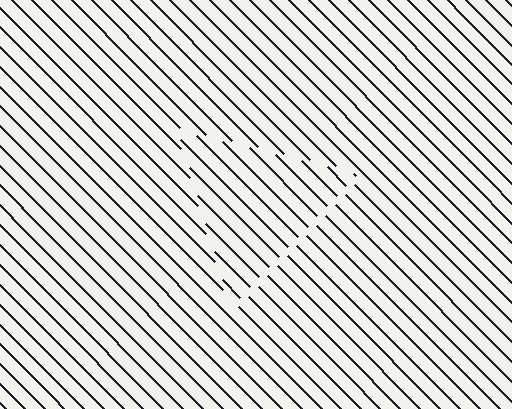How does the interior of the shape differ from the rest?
The interior of the shape contains the same grating, shifted by half a period — the contour is defined by the phase discontinuity where line-ends from the inner and outer gratings abut.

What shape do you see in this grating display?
An illusory triangle. The interior of the shape contains the same grating, shifted by half a period — the contour is defined by the phase discontinuity where line-ends from the inner and outer gratings abut.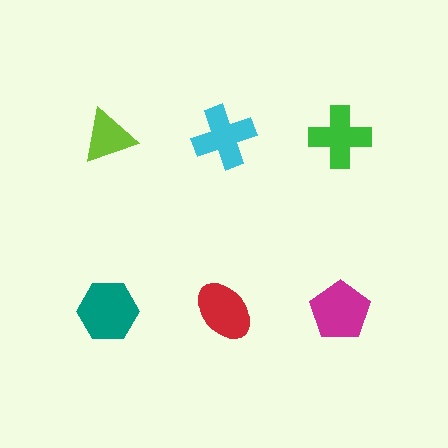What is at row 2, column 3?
A magenta pentagon.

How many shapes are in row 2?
3 shapes.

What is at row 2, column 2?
A red ellipse.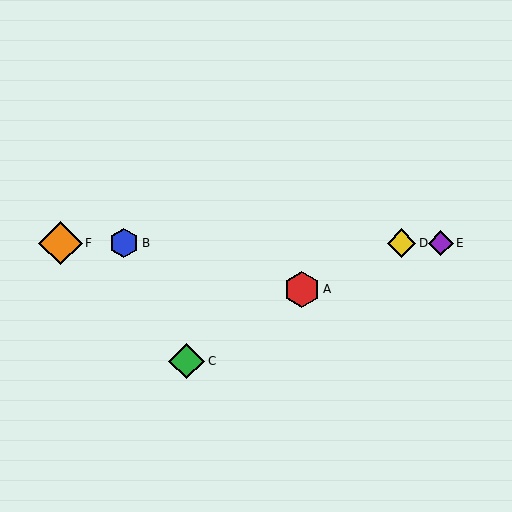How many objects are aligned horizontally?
4 objects (B, D, E, F) are aligned horizontally.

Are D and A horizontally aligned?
No, D is at y≈243 and A is at y≈289.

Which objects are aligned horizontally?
Objects B, D, E, F are aligned horizontally.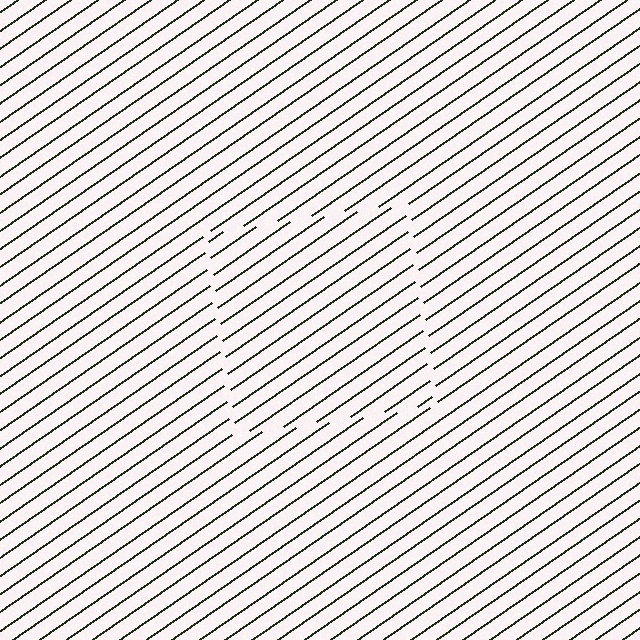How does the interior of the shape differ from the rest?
The interior of the shape contains the same grating, shifted by half a period — the contour is defined by the phase discontinuity where line-ends from the inner and outer gratings abut.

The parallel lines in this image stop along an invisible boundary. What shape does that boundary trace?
An illusory square. The interior of the shape contains the same grating, shifted by half a period — the contour is defined by the phase discontinuity where line-ends from the inner and outer gratings abut.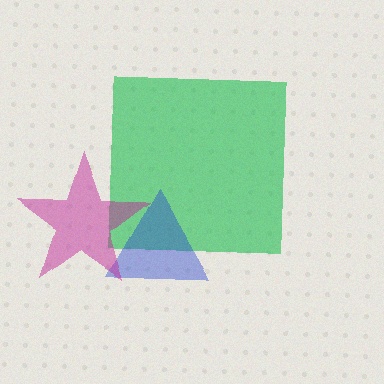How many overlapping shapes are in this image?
There are 3 overlapping shapes in the image.